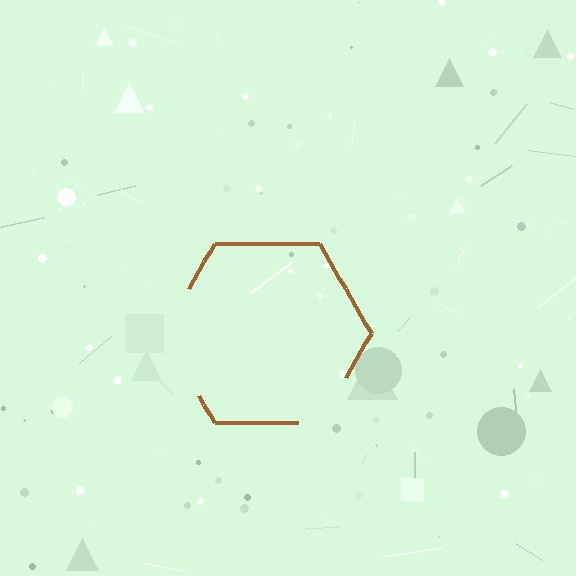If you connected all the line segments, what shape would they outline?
They would outline a hexagon.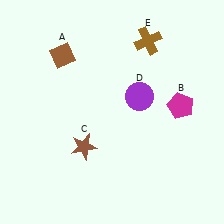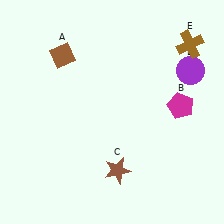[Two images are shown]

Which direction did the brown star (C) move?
The brown star (C) moved right.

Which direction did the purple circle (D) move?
The purple circle (D) moved right.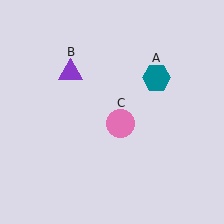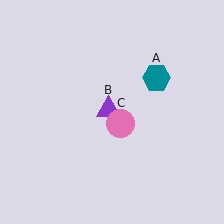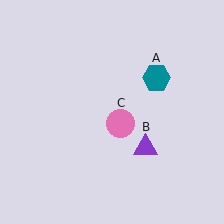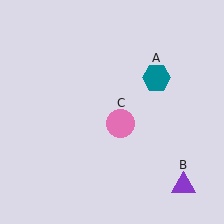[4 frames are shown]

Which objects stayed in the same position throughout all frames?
Teal hexagon (object A) and pink circle (object C) remained stationary.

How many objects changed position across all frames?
1 object changed position: purple triangle (object B).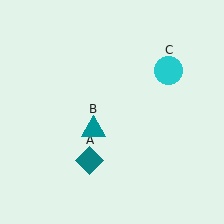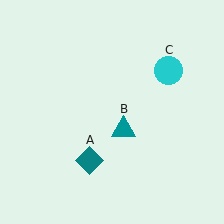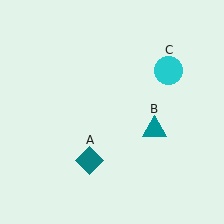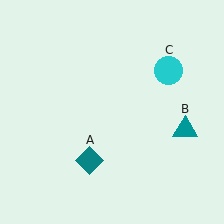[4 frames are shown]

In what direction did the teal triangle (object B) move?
The teal triangle (object B) moved right.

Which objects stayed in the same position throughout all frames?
Teal diamond (object A) and cyan circle (object C) remained stationary.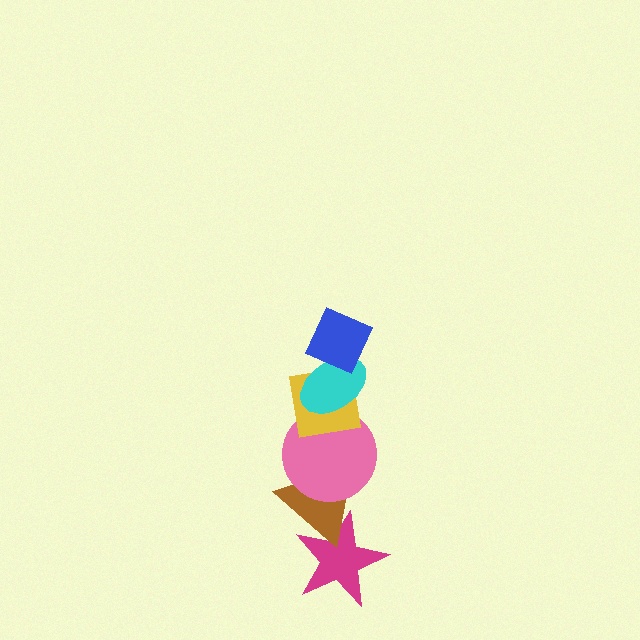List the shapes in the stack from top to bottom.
From top to bottom: the blue diamond, the cyan ellipse, the yellow square, the pink circle, the brown triangle, the magenta star.